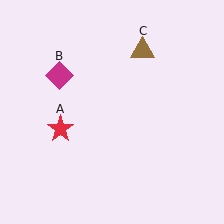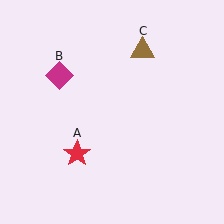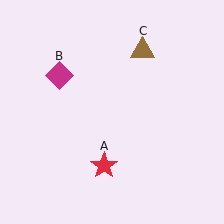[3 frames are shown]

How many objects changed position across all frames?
1 object changed position: red star (object A).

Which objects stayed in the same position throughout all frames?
Magenta diamond (object B) and brown triangle (object C) remained stationary.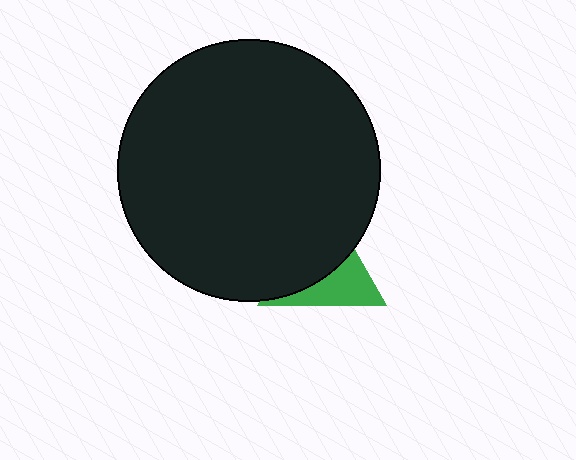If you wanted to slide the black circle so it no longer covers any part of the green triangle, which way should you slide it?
Slide it toward the upper-left — that is the most direct way to separate the two shapes.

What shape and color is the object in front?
The object in front is a black circle.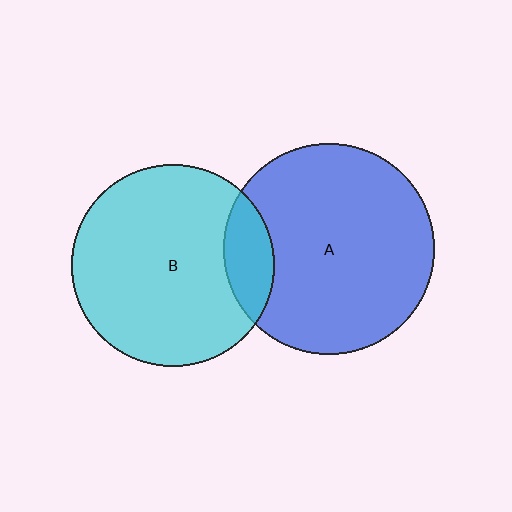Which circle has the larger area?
Circle A (blue).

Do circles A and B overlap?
Yes.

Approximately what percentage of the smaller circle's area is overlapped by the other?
Approximately 15%.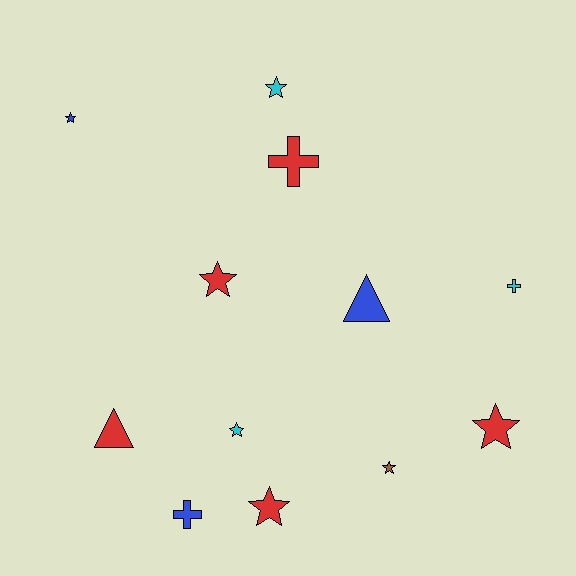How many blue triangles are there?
There is 1 blue triangle.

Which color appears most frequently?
Red, with 5 objects.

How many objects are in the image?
There are 12 objects.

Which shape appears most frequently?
Star, with 7 objects.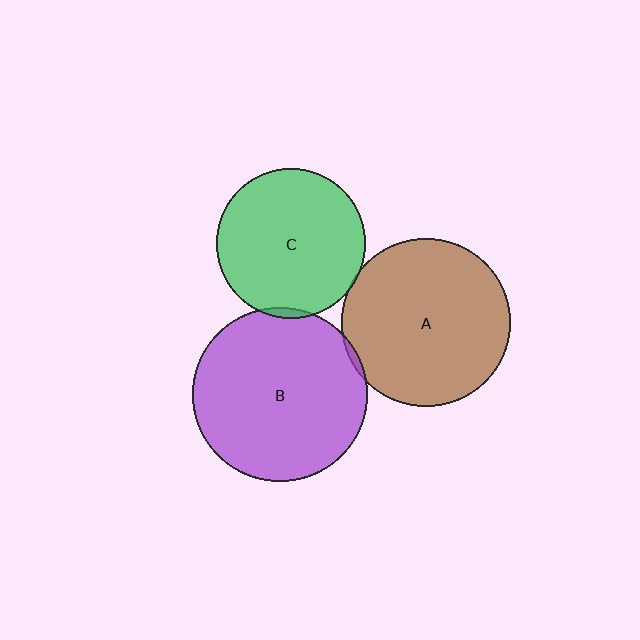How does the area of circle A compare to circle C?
Approximately 1.3 times.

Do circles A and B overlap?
Yes.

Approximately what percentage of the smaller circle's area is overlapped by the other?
Approximately 5%.